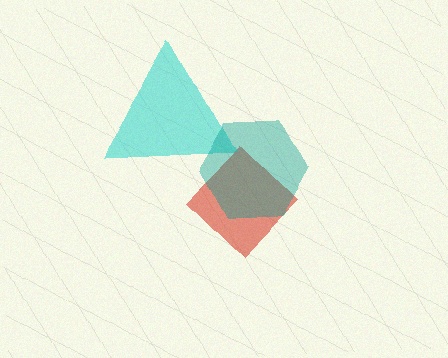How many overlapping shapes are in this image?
There are 3 overlapping shapes in the image.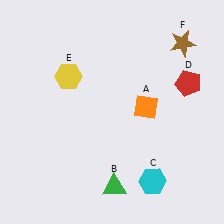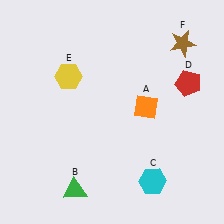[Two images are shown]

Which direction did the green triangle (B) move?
The green triangle (B) moved left.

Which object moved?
The green triangle (B) moved left.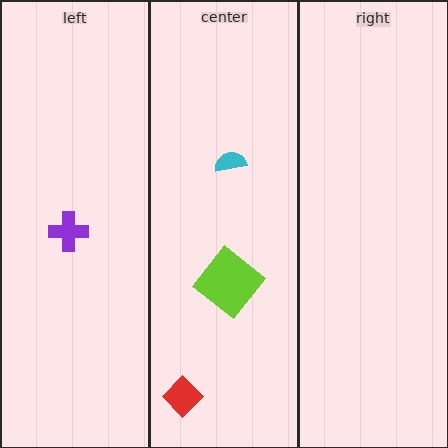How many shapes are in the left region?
1.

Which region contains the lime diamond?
The center region.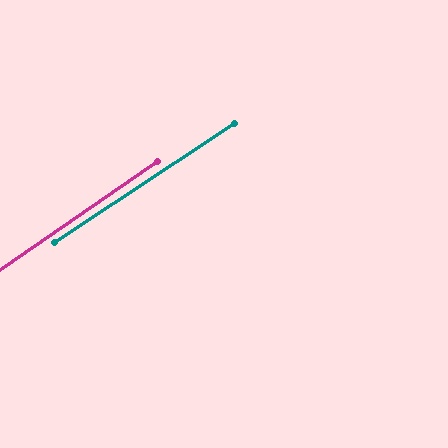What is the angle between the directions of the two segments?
Approximately 1 degree.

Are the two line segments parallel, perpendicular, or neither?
Parallel — their directions differ by only 0.7°.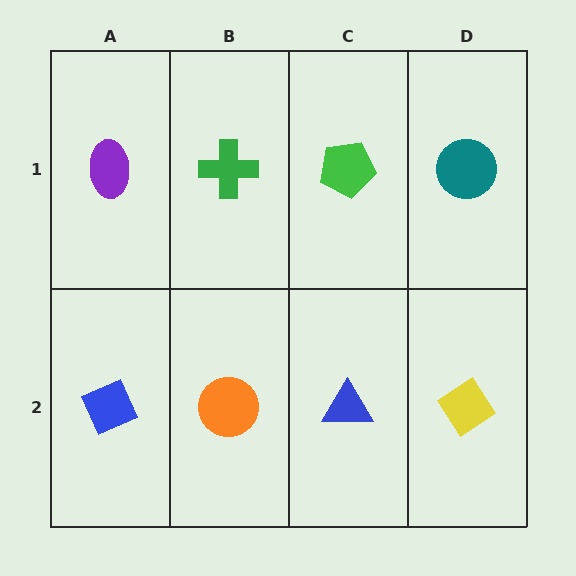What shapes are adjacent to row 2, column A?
A purple ellipse (row 1, column A), an orange circle (row 2, column B).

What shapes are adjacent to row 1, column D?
A yellow diamond (row 2, column D), a green pentagon (row 1, column C).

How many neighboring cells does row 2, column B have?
3.